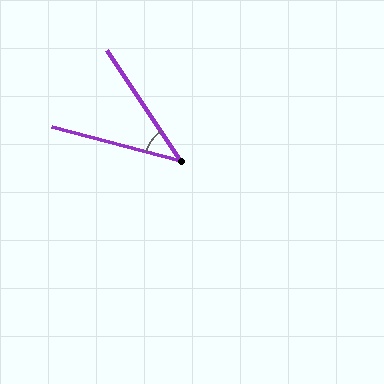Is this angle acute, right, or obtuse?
It is acute.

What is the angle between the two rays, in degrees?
Approximately 42 degrees.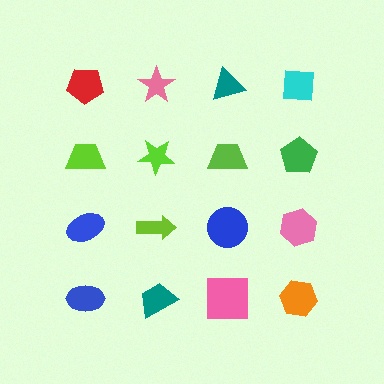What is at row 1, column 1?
A red pentagon.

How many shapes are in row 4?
4 shapes.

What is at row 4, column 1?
A blue ellipse.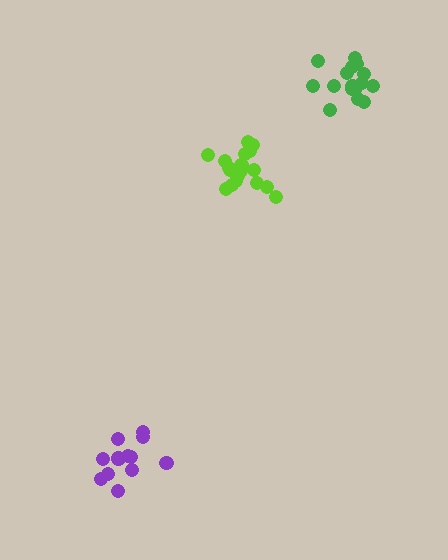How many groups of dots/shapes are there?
There are 3 groups.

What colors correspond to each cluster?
The clusters are colored: lime, purple, green.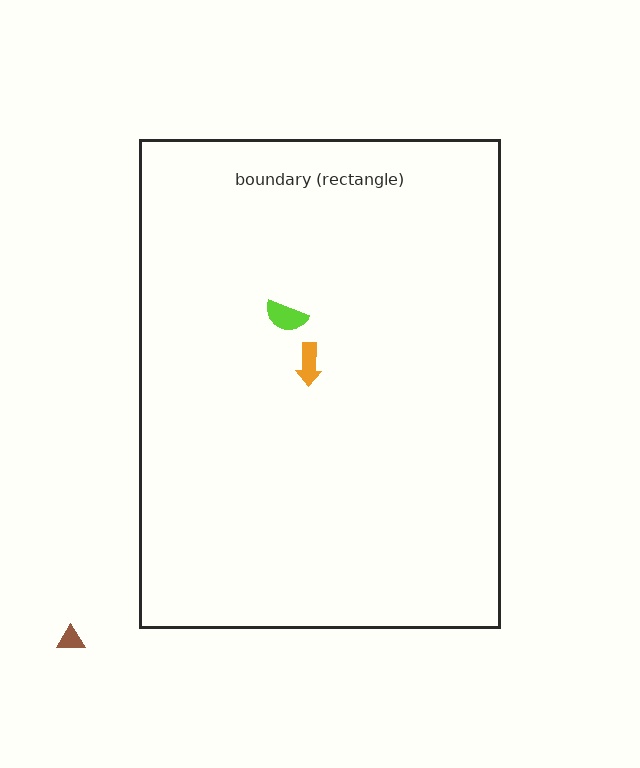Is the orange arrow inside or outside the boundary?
Inside.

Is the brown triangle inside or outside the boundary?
Outside.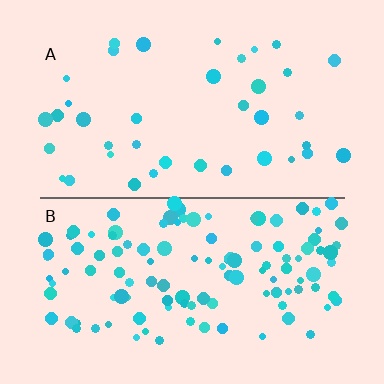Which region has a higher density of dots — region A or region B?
B (the bottom).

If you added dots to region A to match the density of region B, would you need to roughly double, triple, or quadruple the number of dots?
Approximately triple.